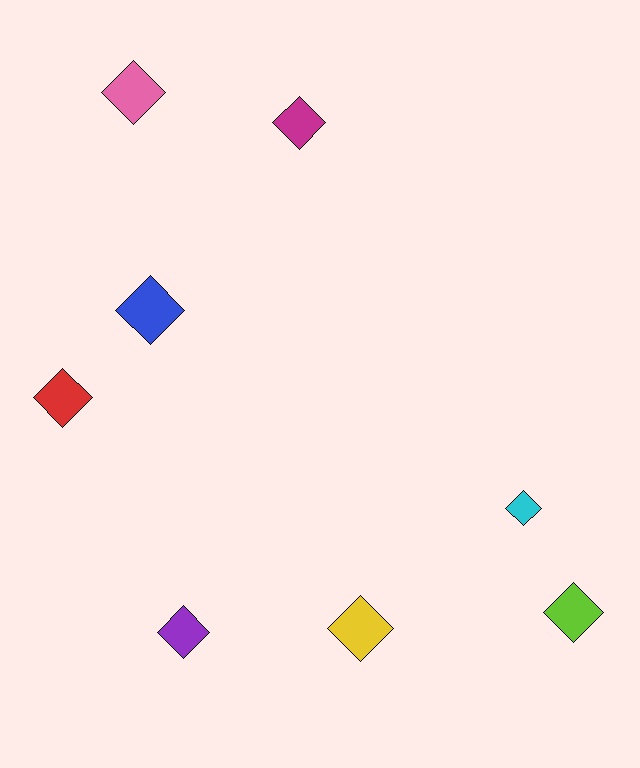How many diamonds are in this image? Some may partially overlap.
There are 8 diamonds.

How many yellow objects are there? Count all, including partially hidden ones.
There is 1 yellow object.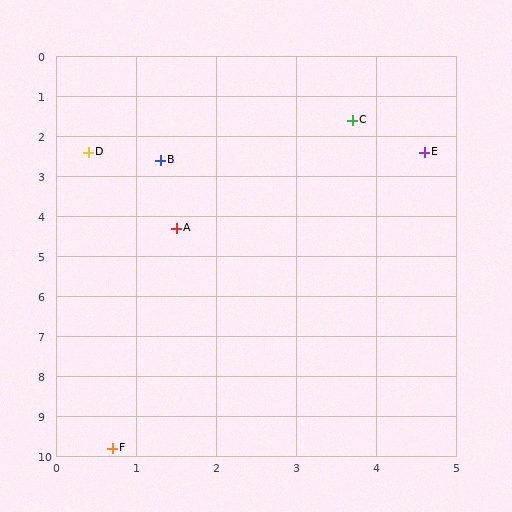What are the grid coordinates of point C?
Point C is at approximately (3.7, 1.6).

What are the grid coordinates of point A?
Point A is at approximately (1.5, 4.3).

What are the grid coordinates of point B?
Point B is at approximately (1.3, 2.6).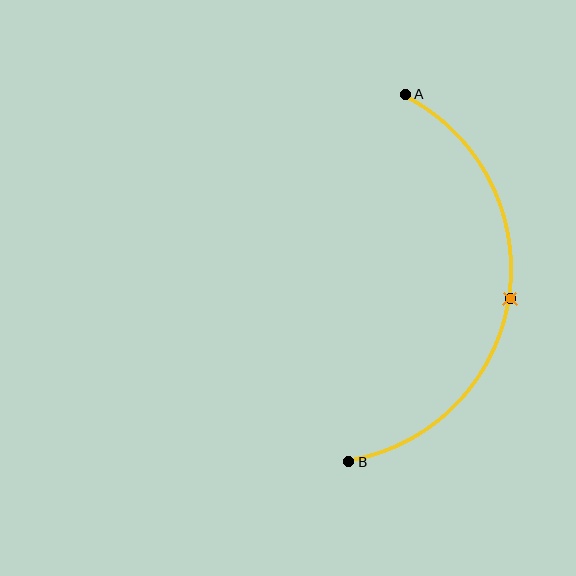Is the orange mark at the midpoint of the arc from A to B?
Yes. The orange mark lies on the arc at equal arc-length from both A and B — it is the arc midpoint.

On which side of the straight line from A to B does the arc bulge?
The arc bulges to the right of the straight line connecting A and B.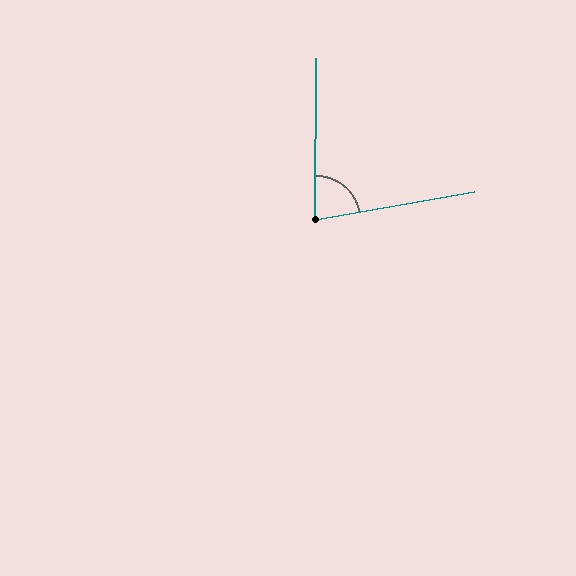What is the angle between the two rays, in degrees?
Approximately 80 degrees.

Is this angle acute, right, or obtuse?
It is acute.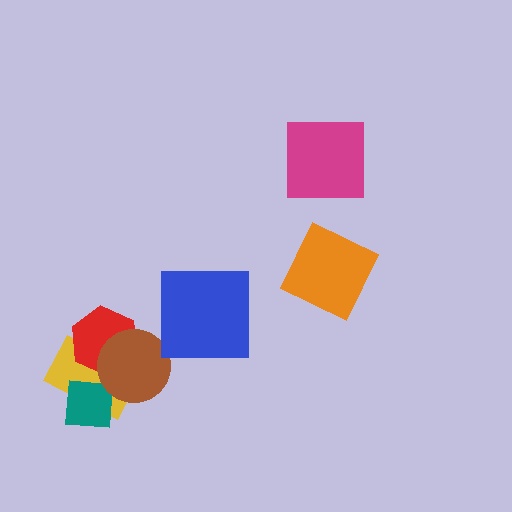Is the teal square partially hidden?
Yes, it is partially covered by another shape.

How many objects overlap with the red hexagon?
2 objects overlap with the red hexagon.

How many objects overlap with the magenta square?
0 objects overlap with the magenta square.